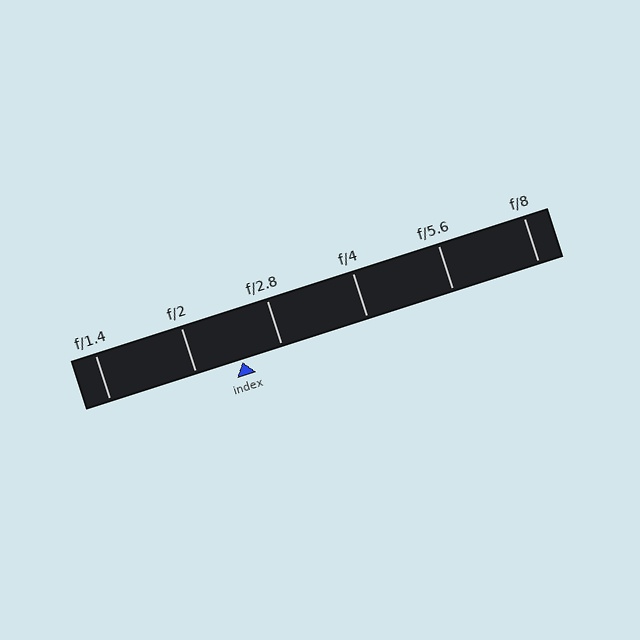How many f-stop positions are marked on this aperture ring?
There are 6 f-stop positions marked.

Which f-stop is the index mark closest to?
The index mark is closest to f/2.8.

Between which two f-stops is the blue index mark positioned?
The index mark is between f/2 and f/2.8.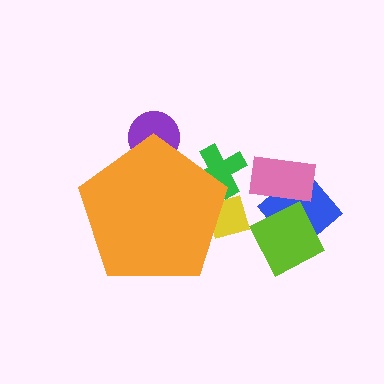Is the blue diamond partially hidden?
No, the blue diamond is fully visible.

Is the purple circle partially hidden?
Yes, the purple circle is partially hidden behind the orange pentagon.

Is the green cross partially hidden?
Yes, the green cross is partially hidden behind the orange pentagon.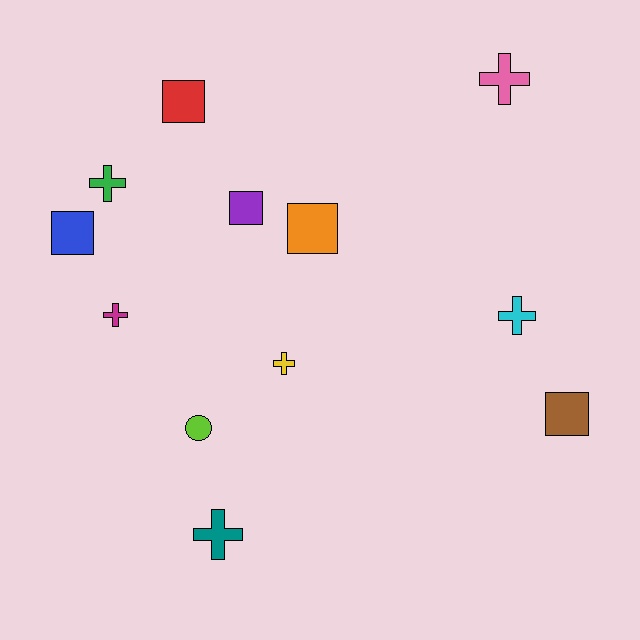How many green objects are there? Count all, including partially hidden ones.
There is 1 green object.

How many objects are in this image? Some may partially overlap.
There are 12 objects.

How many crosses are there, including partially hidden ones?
There are 6 crosses.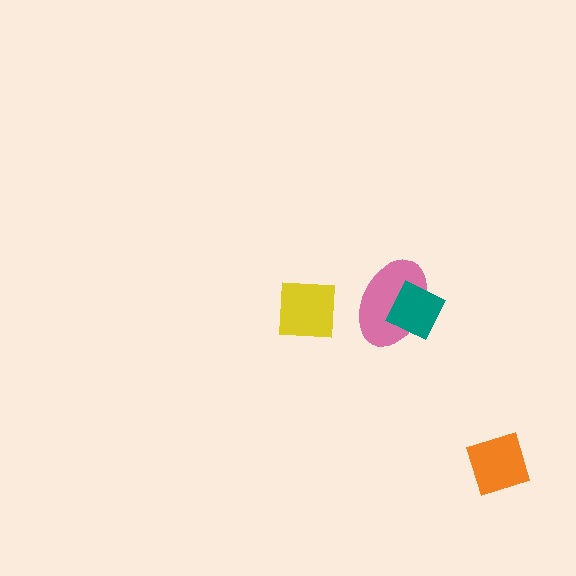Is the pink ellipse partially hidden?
Yes, it is partially covered by another shape.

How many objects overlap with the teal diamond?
1 object overlaps with the teal diamond.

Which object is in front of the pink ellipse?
The teal diamond is in front of the pink ellipse.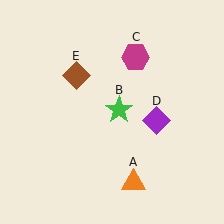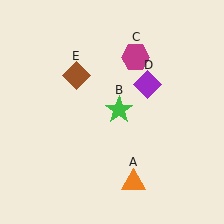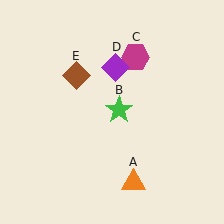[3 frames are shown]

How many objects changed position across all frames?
1 object changed position: purple diamond (object D).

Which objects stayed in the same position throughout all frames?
Orange triangle (object A) and green star (object B) and magenta hexagon (object C) and brown diamond (object E) remained stationary.